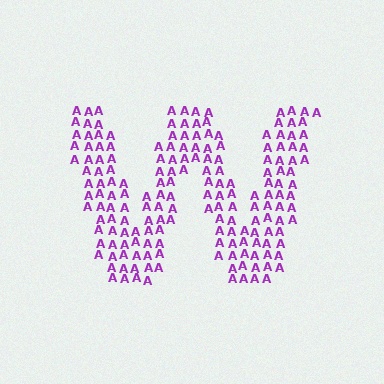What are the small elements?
The small elements are letter A's.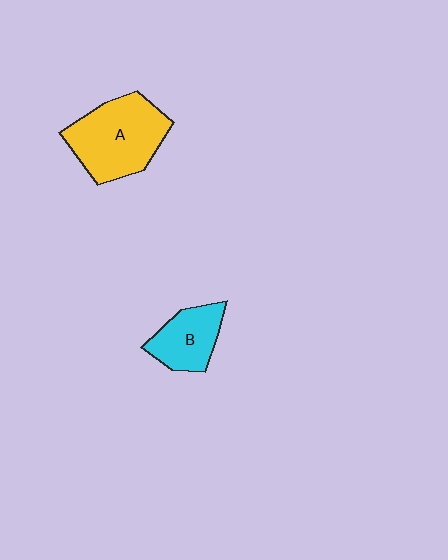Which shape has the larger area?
Shape A (yellow).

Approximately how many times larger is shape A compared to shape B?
Approximately 1.7 times.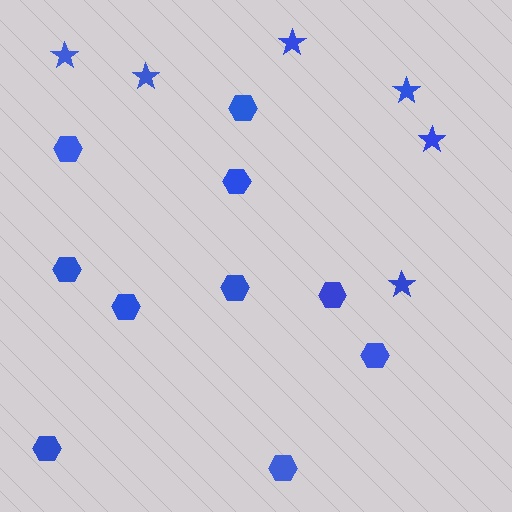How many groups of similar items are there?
There are 2 groups: one group of stars (6) and one group of hexagons (10).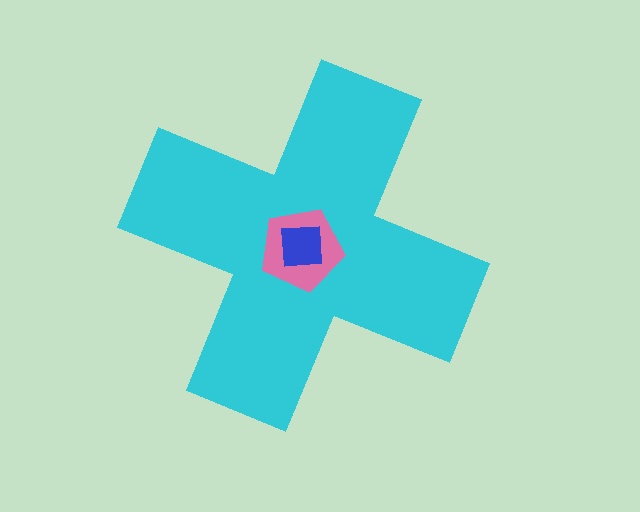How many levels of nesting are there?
3.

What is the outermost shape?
The cyan cross.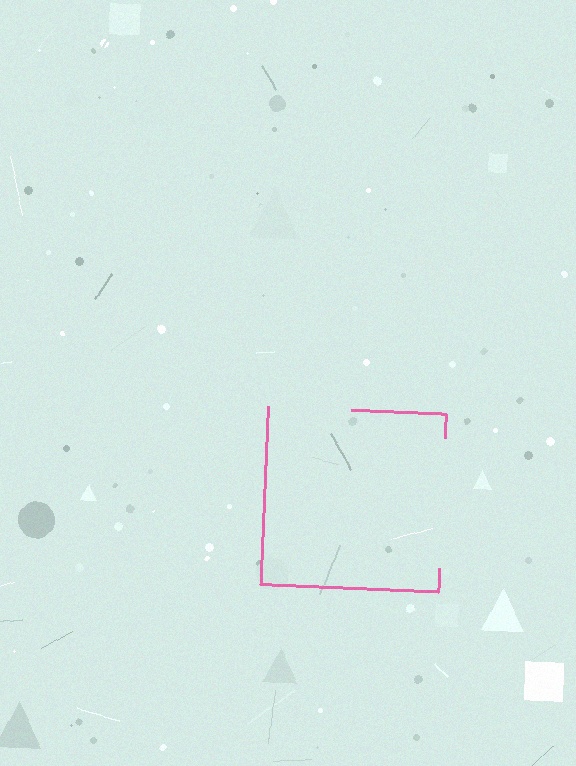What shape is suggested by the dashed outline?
The dashed outline suggests a square.